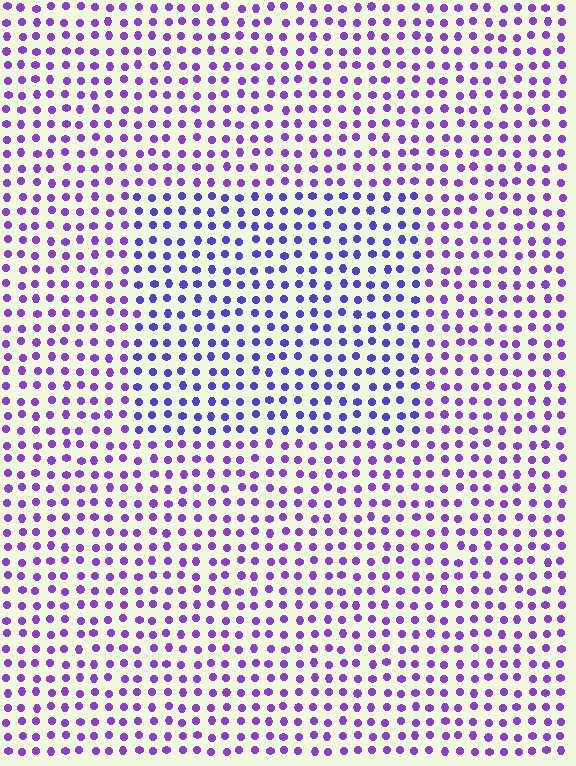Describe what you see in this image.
The image is filled with small purple elements in a uniform arrangement. A rectangle-shaped region is visible where the elements are tinted to a slightly different hue, forming a subtle color boundary.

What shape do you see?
I see a rectangle.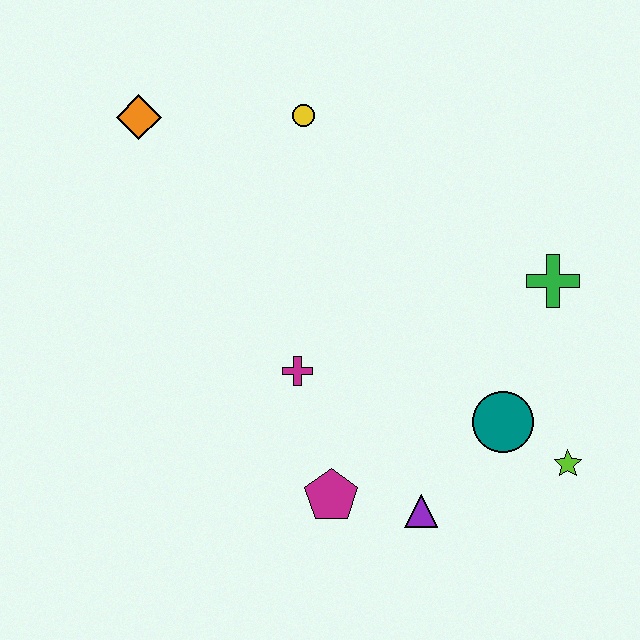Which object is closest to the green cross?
The teal circle is closest to the green cross.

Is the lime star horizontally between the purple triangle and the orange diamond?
No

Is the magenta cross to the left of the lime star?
Yes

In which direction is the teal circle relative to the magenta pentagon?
The teal circle is to the right of the magenta pentagon.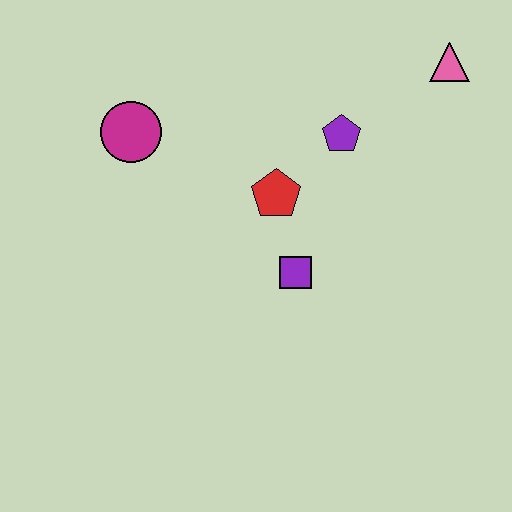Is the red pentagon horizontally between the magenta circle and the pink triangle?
Yes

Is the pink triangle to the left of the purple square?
No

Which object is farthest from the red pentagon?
The pink triangle is farthest from the red pentagon.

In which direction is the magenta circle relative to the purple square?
The magenta circle is to the left of the purple square.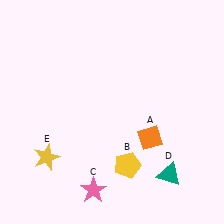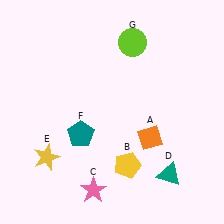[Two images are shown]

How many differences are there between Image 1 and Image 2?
There are 2 differences between the two images.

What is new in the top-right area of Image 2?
A lime circle (G) was added in the top-right area of Image 2.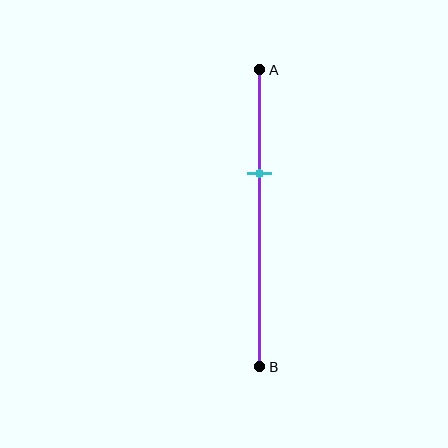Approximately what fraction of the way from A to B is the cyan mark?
The cyan mark is approximately 35% of the way from A to B.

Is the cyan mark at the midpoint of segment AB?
No, the mark is at about 35% from A, not at the 50% midpoint.